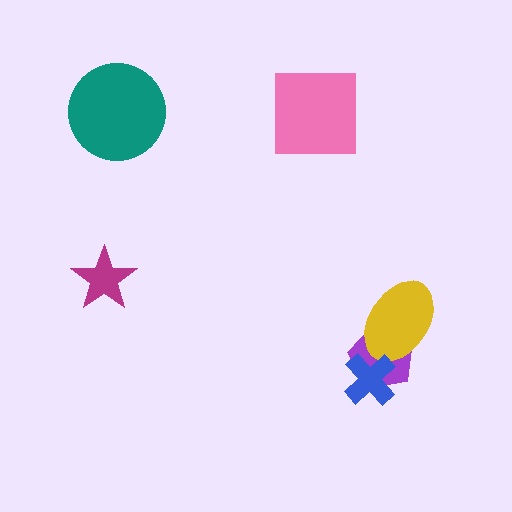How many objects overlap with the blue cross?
1 object overlaps with the blue cross.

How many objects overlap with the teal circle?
0 objects overlap with the teal circle.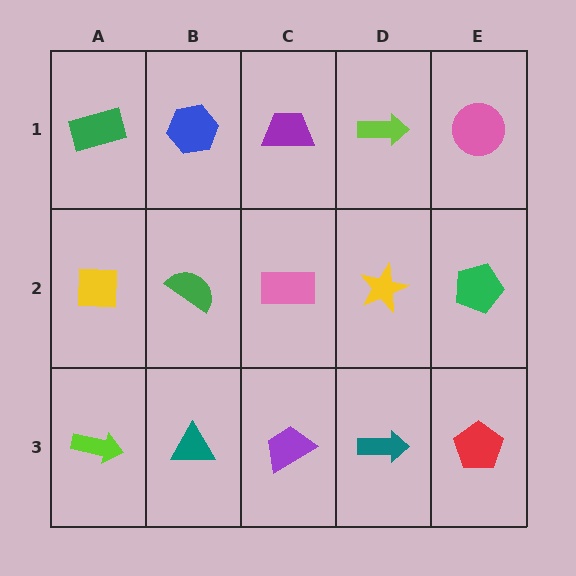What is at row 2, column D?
A yellow star.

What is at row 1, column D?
A lime arrow.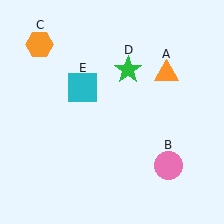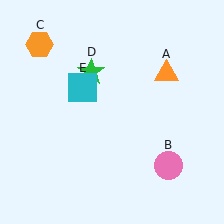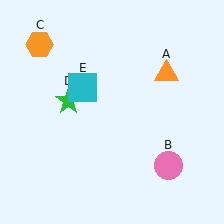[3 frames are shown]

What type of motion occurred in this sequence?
The green star (object D) rotated counterclockwise around the center of the scene.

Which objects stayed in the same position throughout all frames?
Orange triangle (object A) and pink circle (object B) and orange hexagon (object C) and cyan square (object E) remained stationary.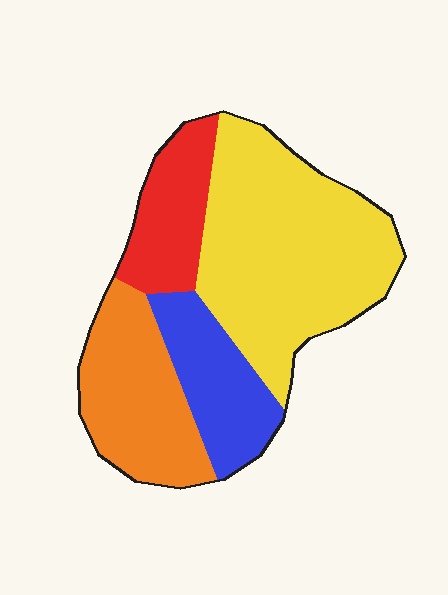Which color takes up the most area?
Yellow, at roughly 45%.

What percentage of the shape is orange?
Orange takes up about one quarter (1/4) of the shape.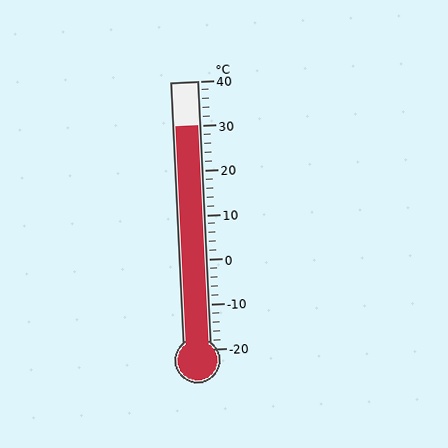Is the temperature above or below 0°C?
The temperature is above 0°C.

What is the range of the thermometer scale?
The thermometer scale ranges from -20°C to 40°C.